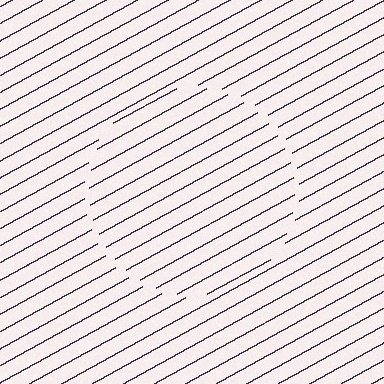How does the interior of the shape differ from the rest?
The interior of the shape contains the same grating, shifted by half a period — the contour is defined by the phase discontinuity where line-ends from the inner and outer gratings abut.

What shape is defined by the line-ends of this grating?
An illusory circle. The interior of the shape contains the same grating, shifted by half a period — the contour is defined by the phase discontinuity where line-ends from the inner and outer gratings abut.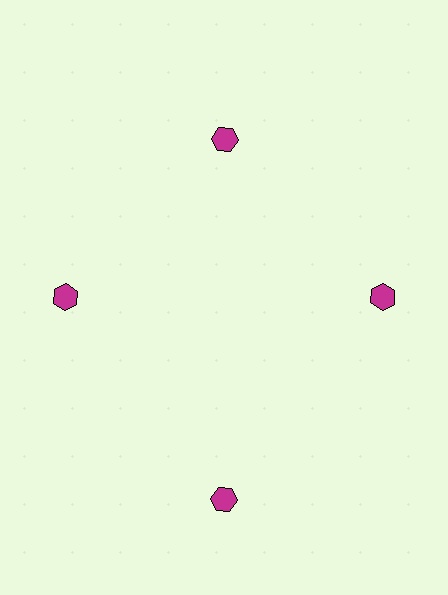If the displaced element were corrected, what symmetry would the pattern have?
It would have 4-fold rotational symmetry — the pattern would map onto itself every 90 degrees.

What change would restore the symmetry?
The symmetry would be restored by moving it inward, back onto the ring so that all 4 hexagons sit at equal angles and equal distance from the center.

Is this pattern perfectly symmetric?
No. The 4 magenta hexagons are arranged in a ring, but one element near the 6 o'clock position is pushed outward from the center, breaking the 4-fold rotational symmetry.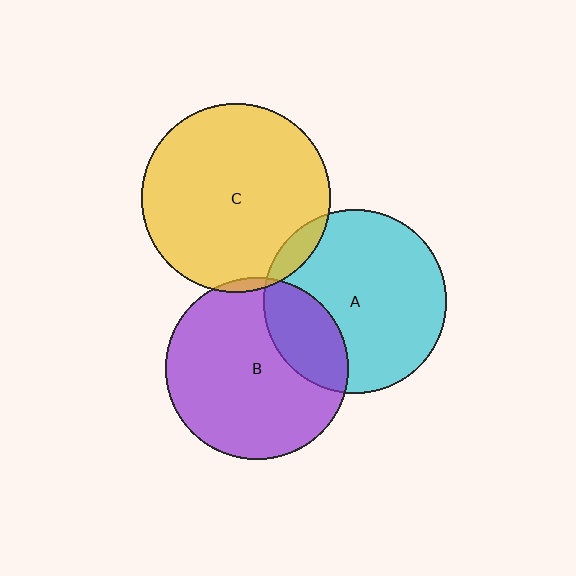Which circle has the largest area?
Circle C (yellow).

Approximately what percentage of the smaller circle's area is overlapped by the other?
Approximately 5%.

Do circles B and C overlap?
Yes.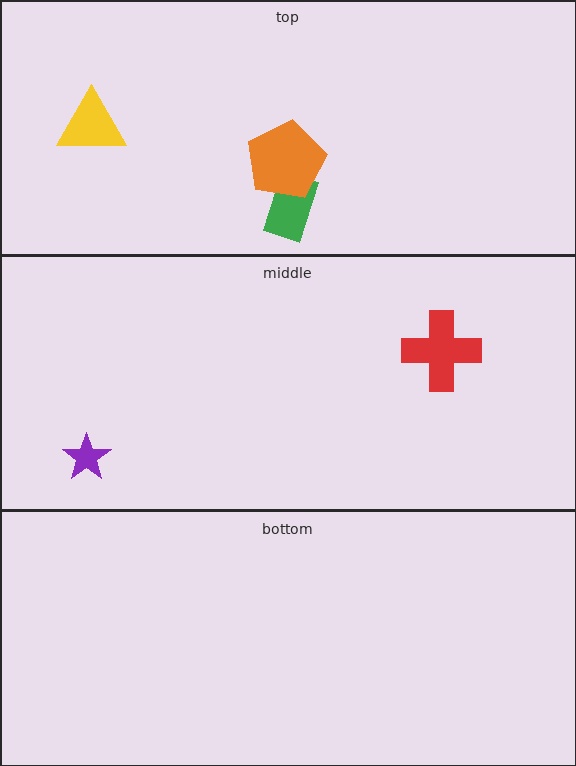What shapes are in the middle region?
The red cross, the purple star.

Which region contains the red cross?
The middle region.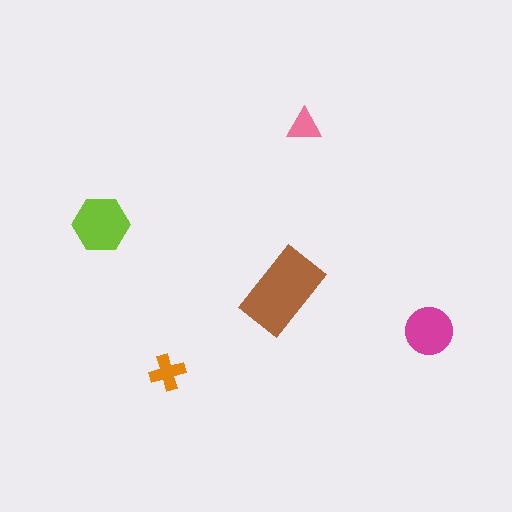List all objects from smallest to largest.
The pink triangle, the orange cross, the magenta circle, the lime hexagon, the brown rectangle.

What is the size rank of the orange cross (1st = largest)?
4th.